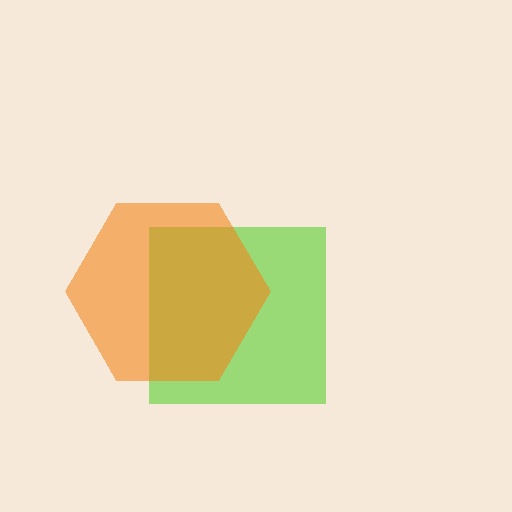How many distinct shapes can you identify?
There are 2 distinct shapes: a lime square, an orange hexagon.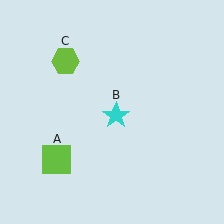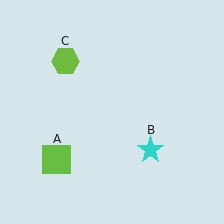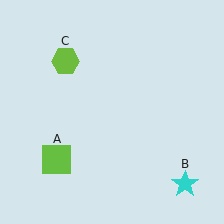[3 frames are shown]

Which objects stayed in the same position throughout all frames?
Lime square (object A) and lime hexagon (object C) remained stationary.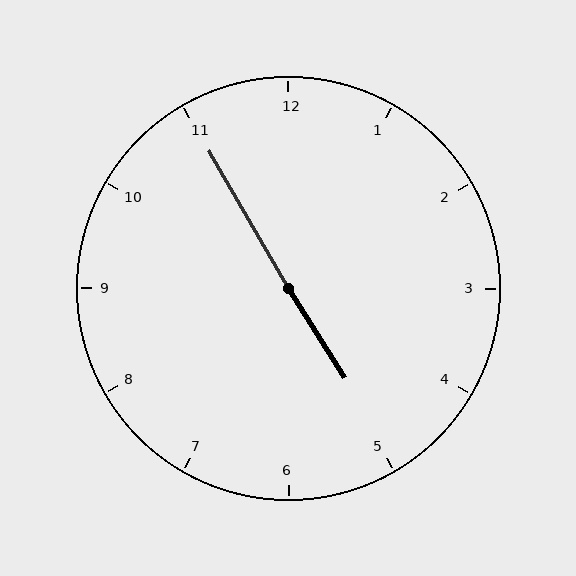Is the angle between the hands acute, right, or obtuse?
It is obtuse.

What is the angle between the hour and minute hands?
Approximately 178 degrees.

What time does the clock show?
4:55.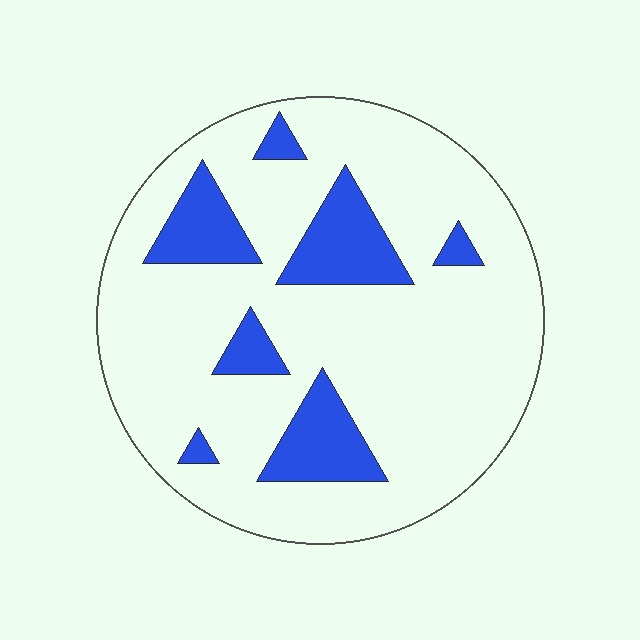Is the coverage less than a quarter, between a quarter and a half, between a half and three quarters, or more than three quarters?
Less than a quarter.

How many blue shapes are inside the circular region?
7.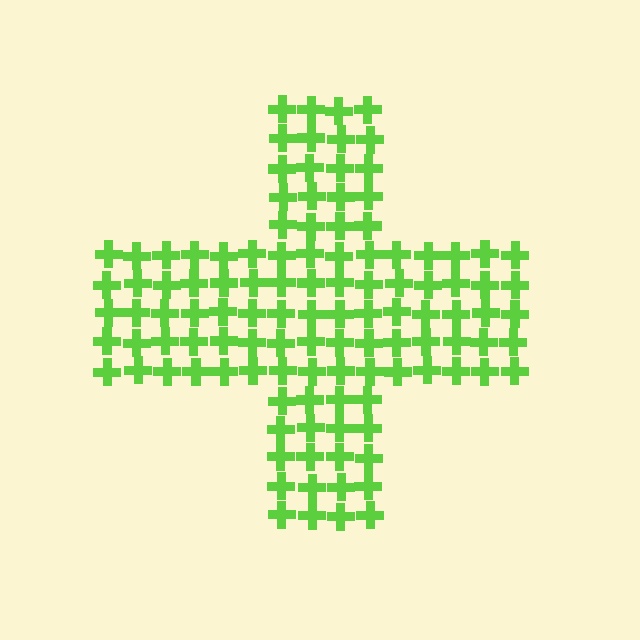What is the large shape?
The large shape is a cross.